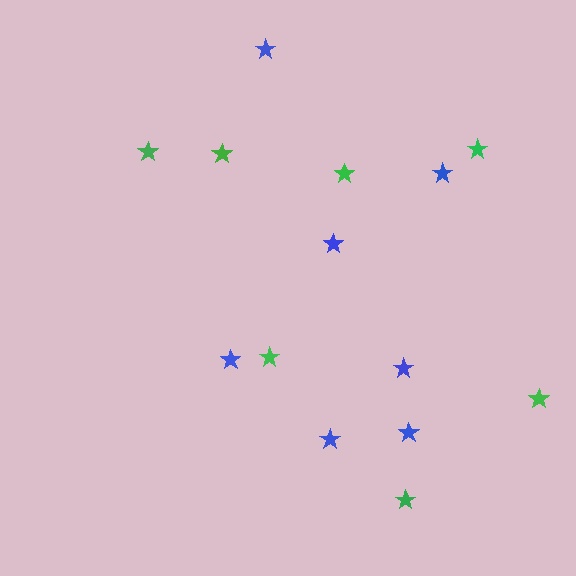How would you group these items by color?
There are 2 groups: one group of green stars (7) and one group of blue stars (7).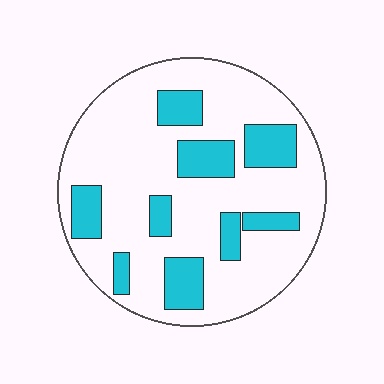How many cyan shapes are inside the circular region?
9.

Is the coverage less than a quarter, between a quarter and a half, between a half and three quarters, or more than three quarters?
Less than a quarter.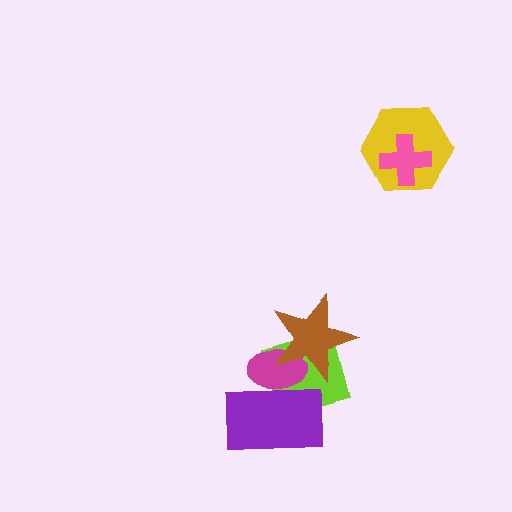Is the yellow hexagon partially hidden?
Yes, it is partially covered by another shape.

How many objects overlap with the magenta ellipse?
3 objects overlap with the magenta ellipse.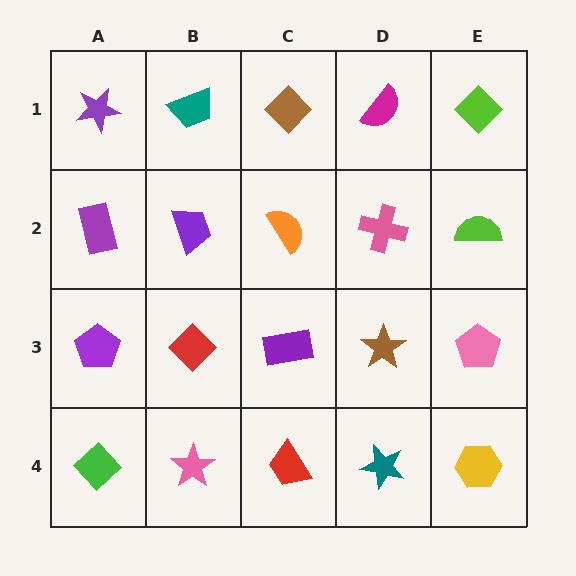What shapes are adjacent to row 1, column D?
A pink cross (row 2, column D), a brown diamond (row 1, column C), a lime diamond (row 1, column E).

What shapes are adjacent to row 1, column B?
A purple trapezoid (row 2, column B), a purple star (row 1, column A), a brown diamond (row 1, column C).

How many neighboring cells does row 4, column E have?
2.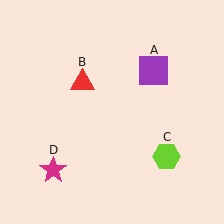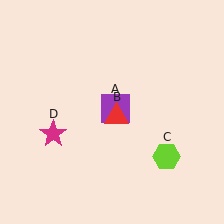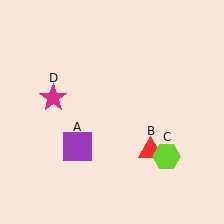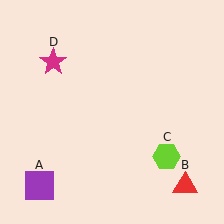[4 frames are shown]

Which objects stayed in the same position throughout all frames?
Lime hexagon (object C) remained stationary.